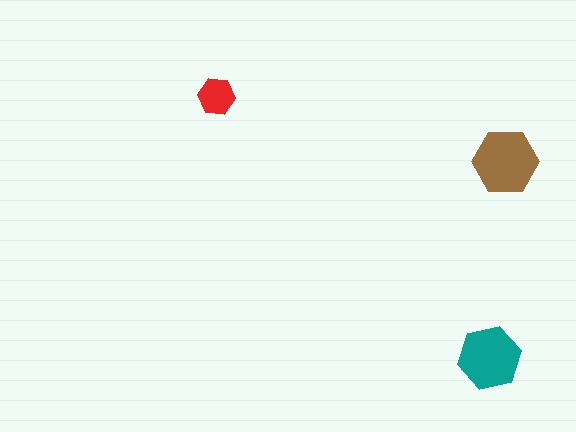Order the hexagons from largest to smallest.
the brown one, the teal one, the red one.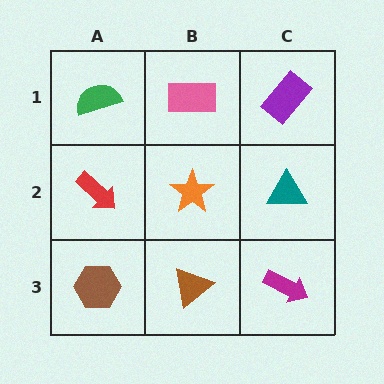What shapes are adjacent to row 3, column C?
A teal triangle (row 2, column C), a brown triangle (row 3, column B).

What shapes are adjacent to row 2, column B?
A pink rectangle (row 1, column B), a brown triangle (row 3, column B), a red arrow (row 2, column A), a teal triangle (row 2, column C).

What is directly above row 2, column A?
A green semicircle.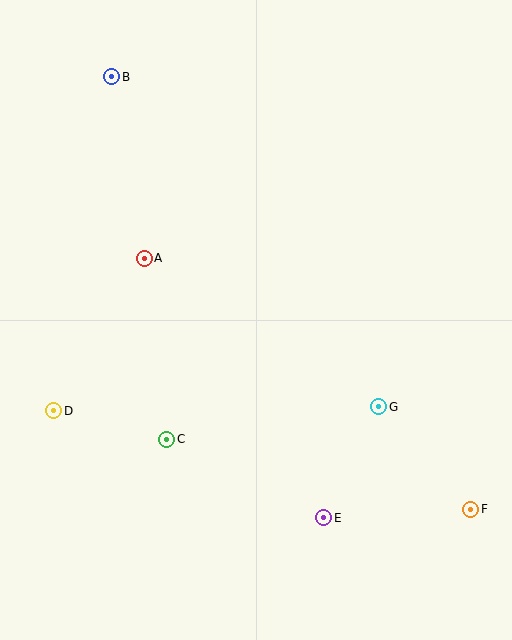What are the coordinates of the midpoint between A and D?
The midpoint between A and D is at (99, 334).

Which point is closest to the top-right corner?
Point B is closest to the top-right corner.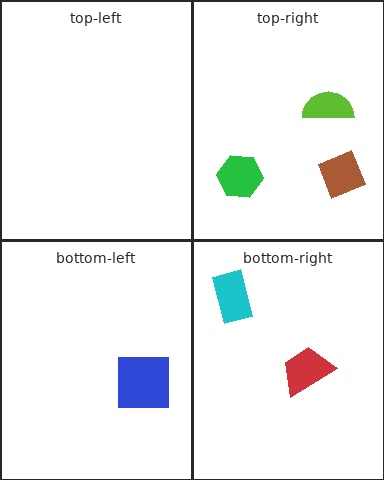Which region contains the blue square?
The bottom-left region.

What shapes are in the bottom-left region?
The blue square.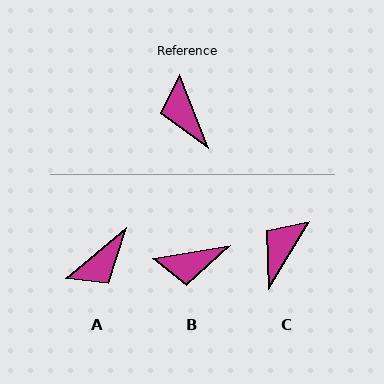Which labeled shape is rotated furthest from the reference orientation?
A, about 109 degrees away.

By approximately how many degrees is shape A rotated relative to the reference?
Approximately 109 degrees counter-clockwise.